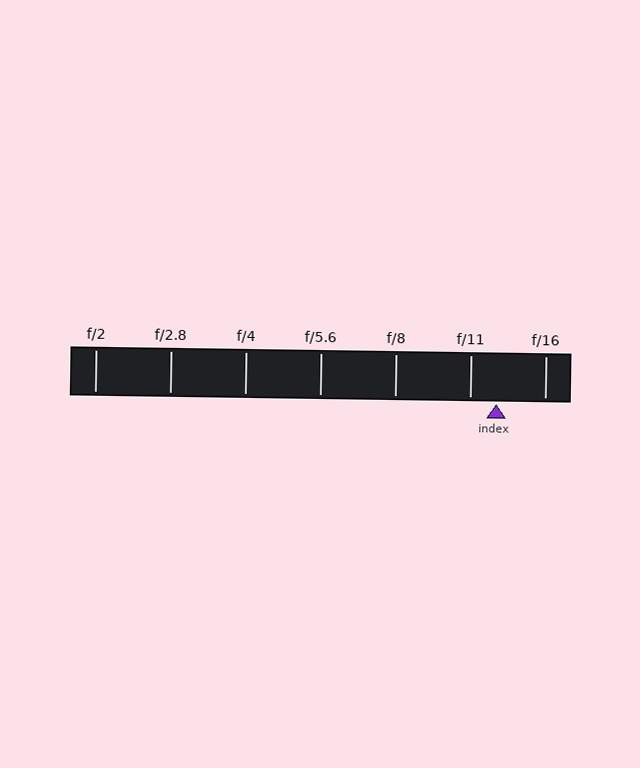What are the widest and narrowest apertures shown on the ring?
The widest aperture shown is f/2 and the narrowest is f/16.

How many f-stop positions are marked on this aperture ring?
There are 7 f-stop positions marked.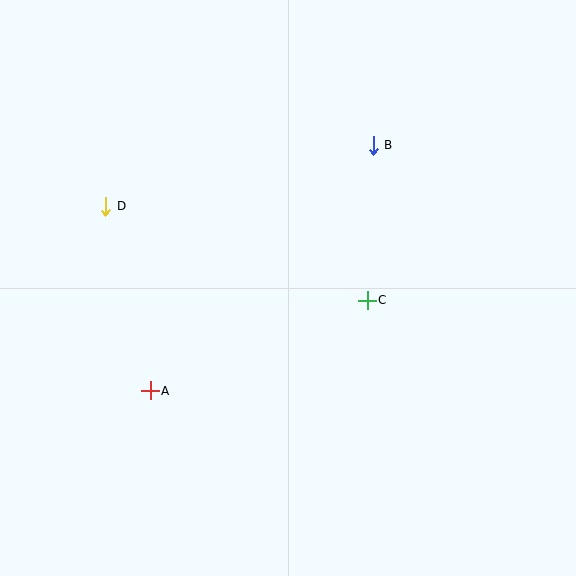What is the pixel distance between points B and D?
The distance between B and D is 275 pixels.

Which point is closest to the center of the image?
Point C at (367, 300) is closest to the center.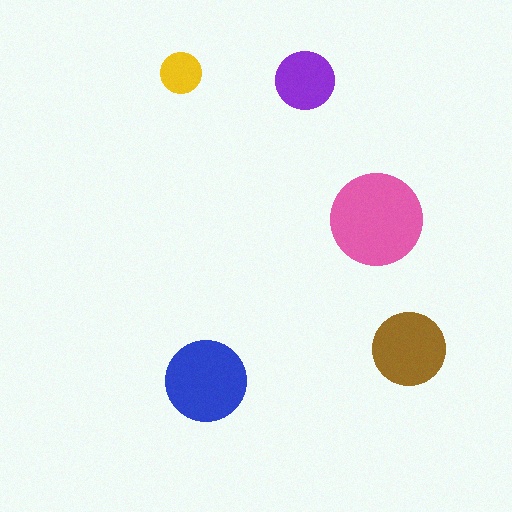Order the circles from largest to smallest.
the pink one, the blue one, the brown one, the purple one, the yellow one.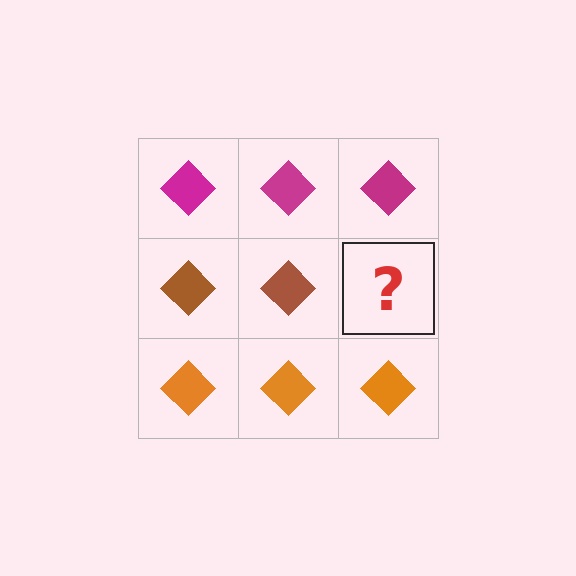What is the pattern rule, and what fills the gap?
The rule is that each row has a consistent color. The gap should be filled with a brown diamond.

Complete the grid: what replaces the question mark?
The question mark should be replaced with a brown diamond.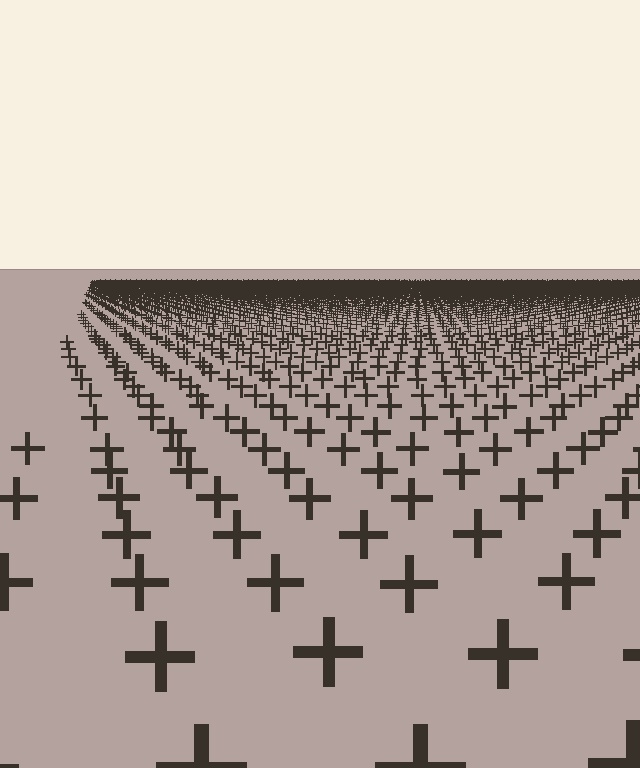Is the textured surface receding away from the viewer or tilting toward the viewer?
The surface is receding away from the viewer. Texture elements get smaller and denser toward the top.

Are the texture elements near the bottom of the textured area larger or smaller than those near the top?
Larger. Near the bottom, elements are closer to the viewer and appear at a bigger on-screen size.